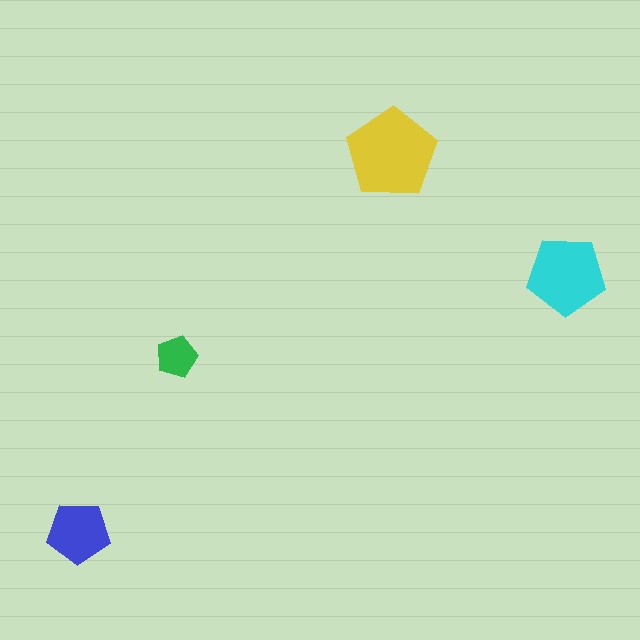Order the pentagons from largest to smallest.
the yellow one, the cyan one, the blue one, the green one.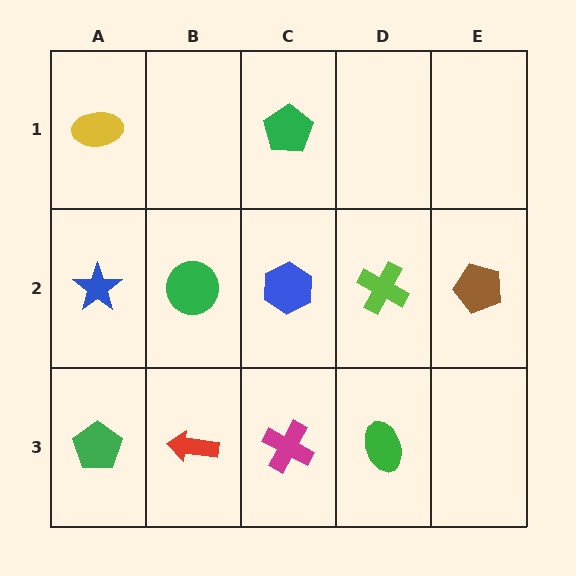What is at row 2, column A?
A blue star.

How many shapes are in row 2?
5 shapes.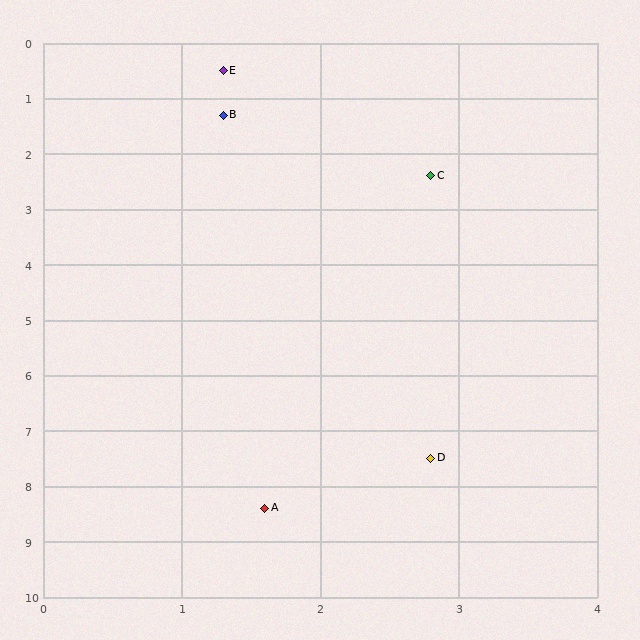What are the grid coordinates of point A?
Point A is at approximately (1.6, 8.4).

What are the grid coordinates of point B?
Point B is at approximately (1.3, 1.3).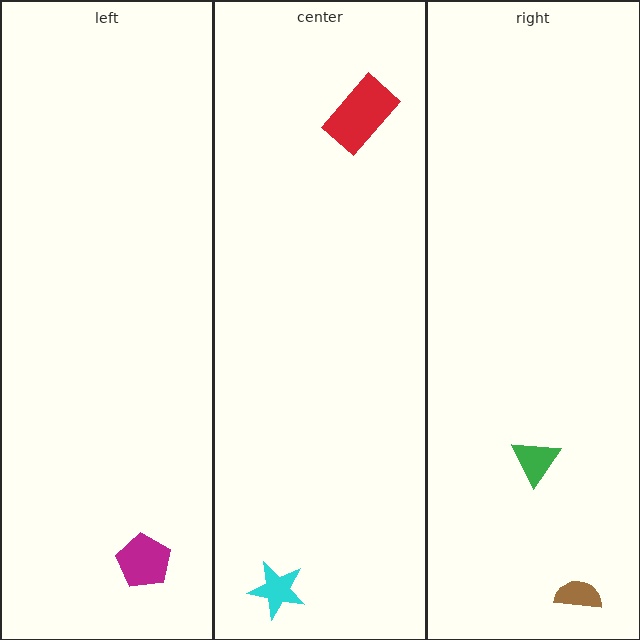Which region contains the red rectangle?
The center region.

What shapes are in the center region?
The cyan star, the red rectangle.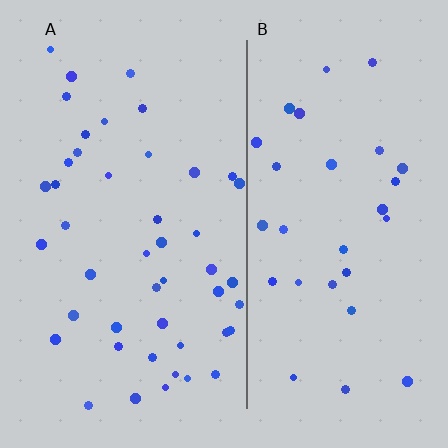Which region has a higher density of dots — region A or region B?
A (the left).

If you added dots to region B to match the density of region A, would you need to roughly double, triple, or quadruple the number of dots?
Approximately double.